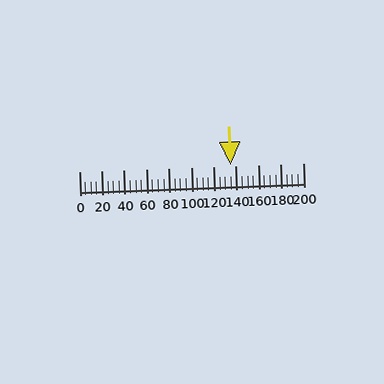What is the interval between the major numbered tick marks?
The major tick marks are spaced 20 units apart.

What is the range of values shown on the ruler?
The ruler shows values from 0 to 200.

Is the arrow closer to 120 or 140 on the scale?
The arrow is closer to 140.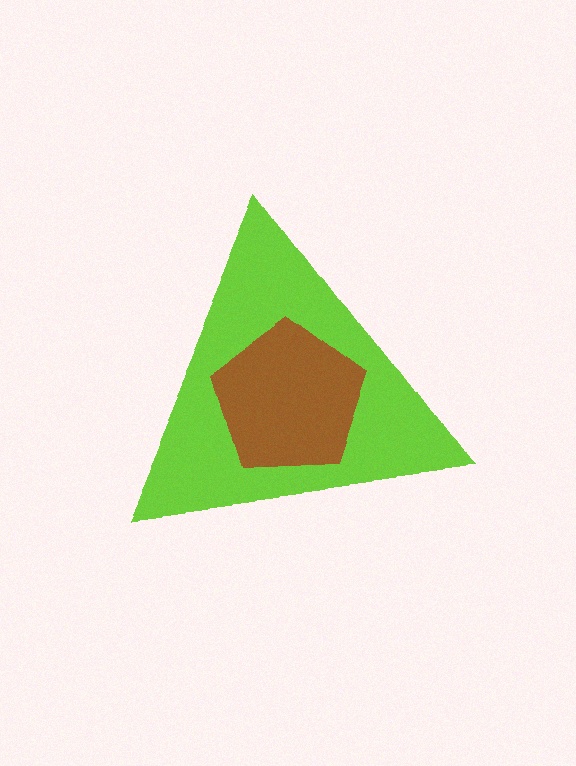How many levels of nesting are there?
2.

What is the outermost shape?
The lime triangle.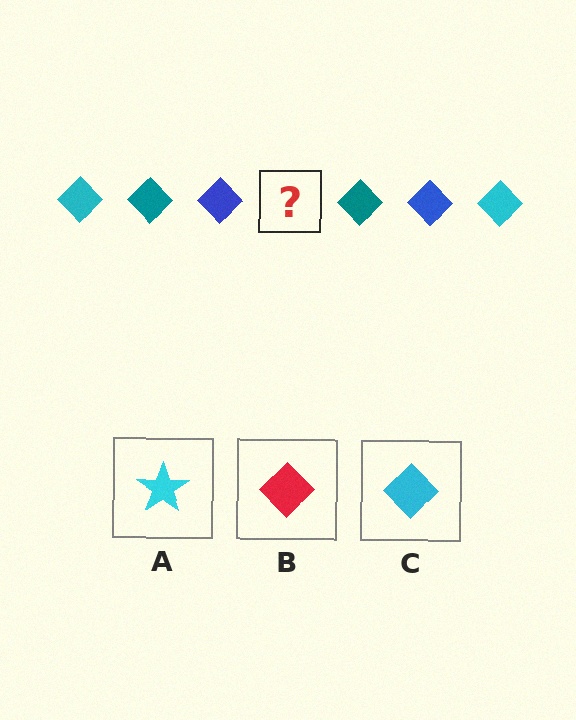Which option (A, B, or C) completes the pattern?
C.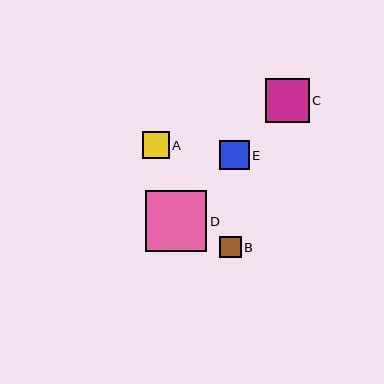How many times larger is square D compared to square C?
Square D is approximately 1.4 times the size of square C.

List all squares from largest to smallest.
From largest to smallest: D, C, E, A, B.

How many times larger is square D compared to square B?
Square D is approximately 2.8 times the size of square B.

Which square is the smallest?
Square B is the smallest with a size of approximately 22 pixels.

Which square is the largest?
Square D is the largest with a size of approximately 61 pixels.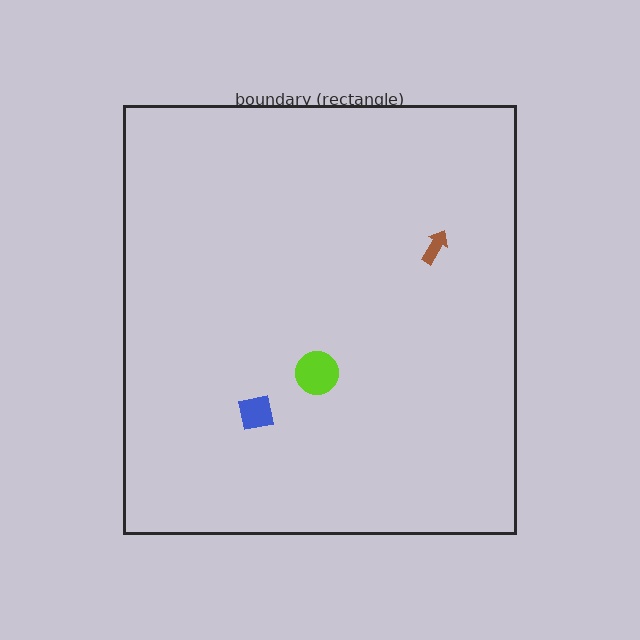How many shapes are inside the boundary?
3 inside, 0 outside.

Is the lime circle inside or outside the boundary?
Inside.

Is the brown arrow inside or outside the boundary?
Inside.